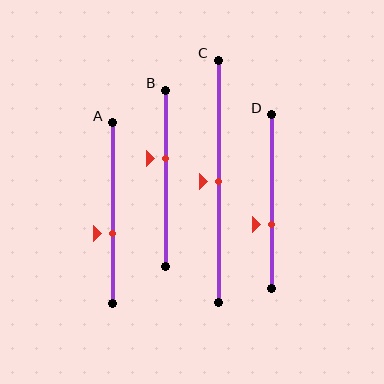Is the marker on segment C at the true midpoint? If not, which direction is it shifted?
Yes, the marker on segment C is at the true midpoint.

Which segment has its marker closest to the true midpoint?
Segment C has its marker closest to the true midpoint.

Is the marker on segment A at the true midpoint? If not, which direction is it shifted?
No, the marker on segment A is shifted downward by about 11% of the segment length.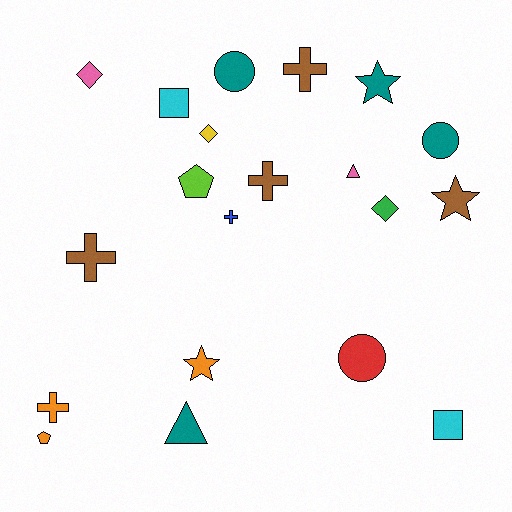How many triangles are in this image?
There are 2 triangles.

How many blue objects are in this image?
There is 1 blue object.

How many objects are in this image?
There are 20 objects.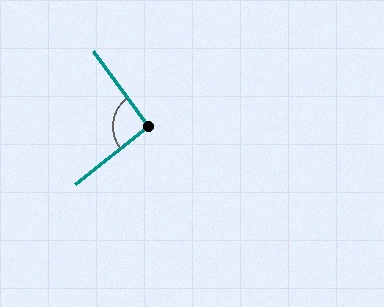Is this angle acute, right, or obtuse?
It is approximately a right angle.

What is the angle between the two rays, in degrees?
Approximately 93 degrees.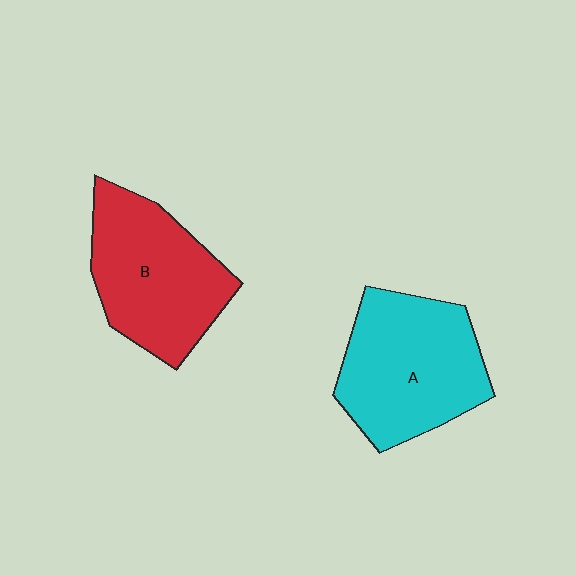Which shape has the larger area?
Shape A (cyan).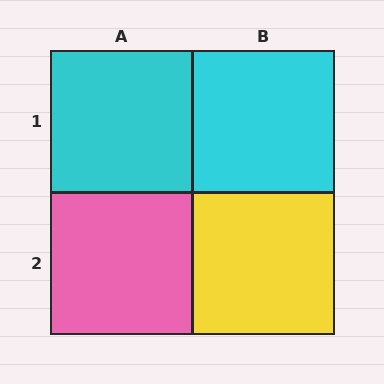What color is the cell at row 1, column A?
Cyan.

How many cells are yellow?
1 cell is yellow.